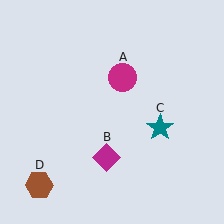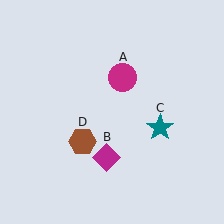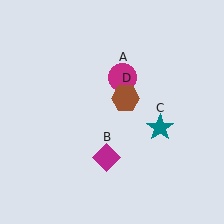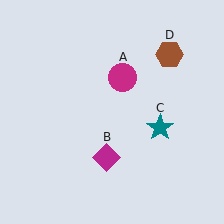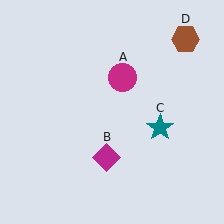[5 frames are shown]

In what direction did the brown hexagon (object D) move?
The brown hexagon (object D) moved up and to the right.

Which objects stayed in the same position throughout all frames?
Magenta circle (object A) and magenta diamond (object B) and teal star (object C) remained stationary.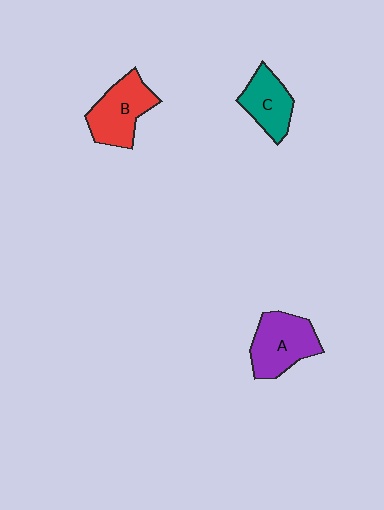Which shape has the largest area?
Shape A (purple).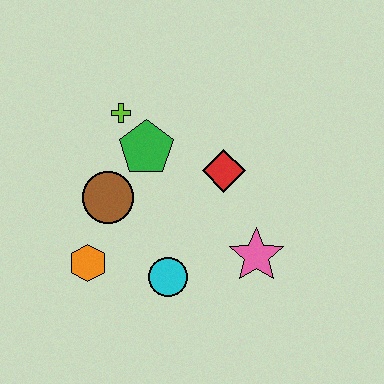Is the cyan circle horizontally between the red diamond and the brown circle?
Yes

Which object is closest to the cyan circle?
The orange hexagon is closest to the cyan circle.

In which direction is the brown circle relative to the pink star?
The brown circle is to the left of the pink star.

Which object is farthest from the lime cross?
The pink star is farthest from the lime cross.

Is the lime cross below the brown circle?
No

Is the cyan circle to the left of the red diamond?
Yes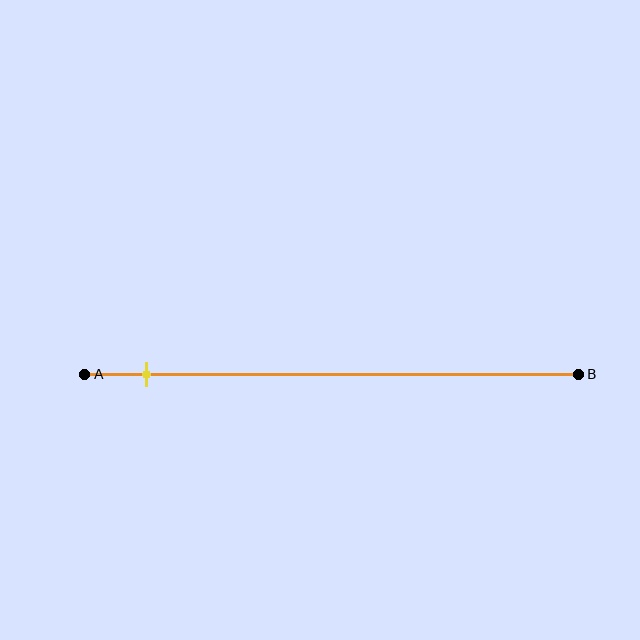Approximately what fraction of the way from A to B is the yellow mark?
The yellow mark is approximately 15% of the way from A to B.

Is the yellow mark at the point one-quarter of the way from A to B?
No, the mark is at about 15% from A, not at the 25% one-quarter point.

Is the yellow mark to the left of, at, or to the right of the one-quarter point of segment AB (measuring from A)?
The yellow mark is to the left of the one-quarter point of segment AB.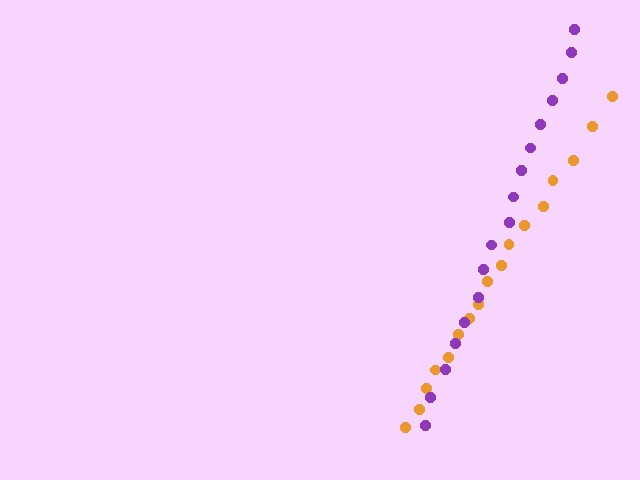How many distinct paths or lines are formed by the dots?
There are 2 distinct paths.